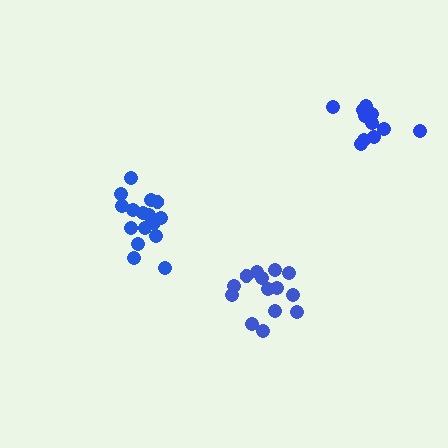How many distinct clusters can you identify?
There are 3 distinct clusters.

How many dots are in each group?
Group 1: 14 dots, Group 2: 16 dots, Group 3: 11 dots (41 total).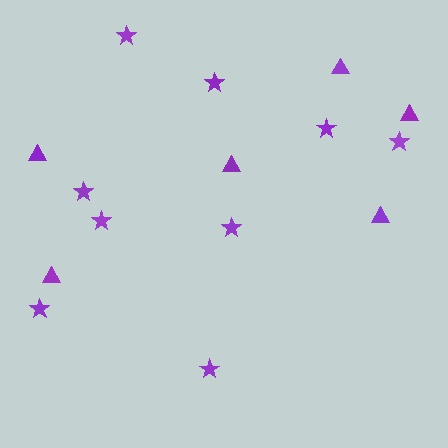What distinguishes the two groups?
There are 2 groups: one group of stars (9) and one group of triangles (6).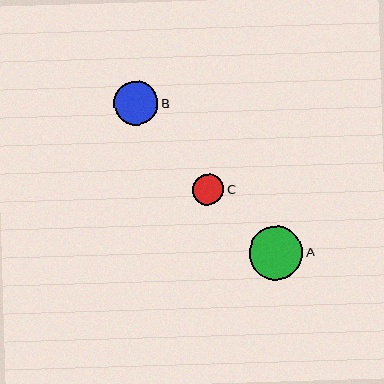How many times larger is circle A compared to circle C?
Circle A is approximately 1.7 times the size of circle C.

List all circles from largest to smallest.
From largest to smallest: A, B, C.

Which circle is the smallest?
Circle C is the smallest with a size of approximately 31 pixels.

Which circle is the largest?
Circle A is the largest with a size of approximately 54 pixels.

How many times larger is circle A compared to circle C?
Circle A is approximately 1.7 times the size of circle C.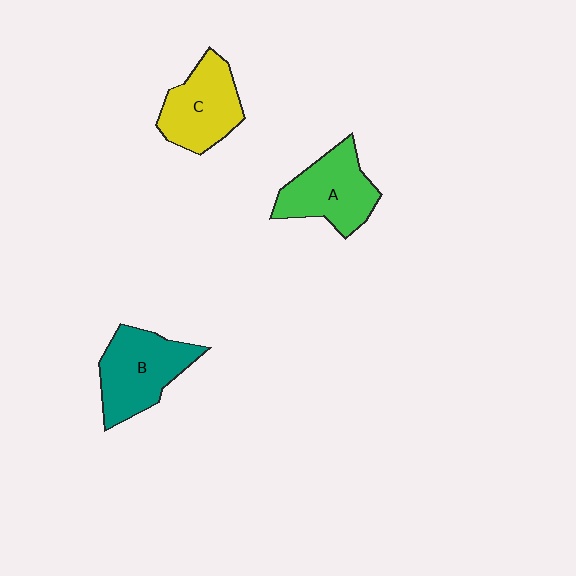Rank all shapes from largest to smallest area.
From largest to smallest: B (teal), A (green), C (yellow).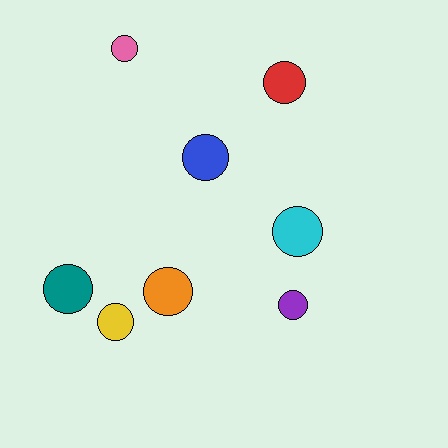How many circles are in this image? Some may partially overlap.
There are 8 circles.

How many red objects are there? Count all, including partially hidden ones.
There is 1 red object.